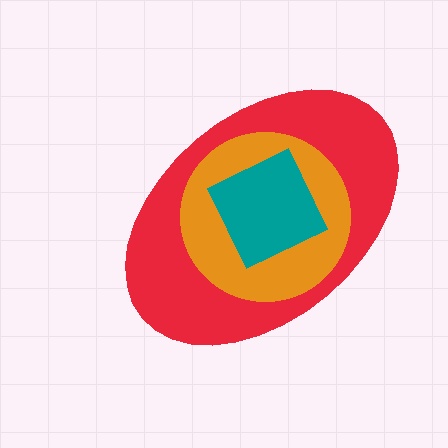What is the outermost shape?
The red ellipse.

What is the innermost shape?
The teal diamond.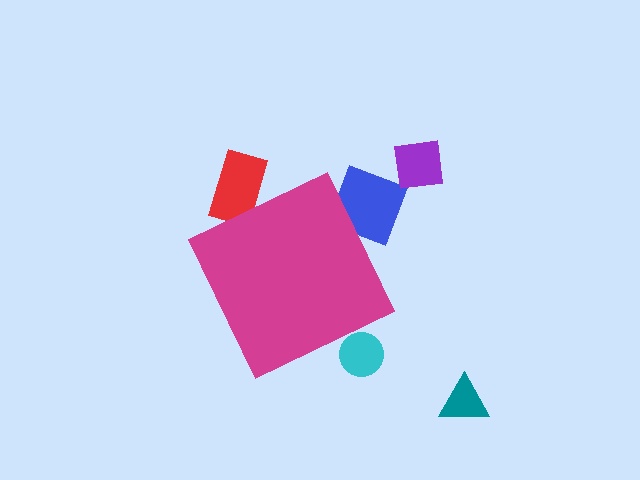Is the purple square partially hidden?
No, the purple square is fully visible.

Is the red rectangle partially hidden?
Yes, the red rectangle is partially hidden behind the magenta diamond.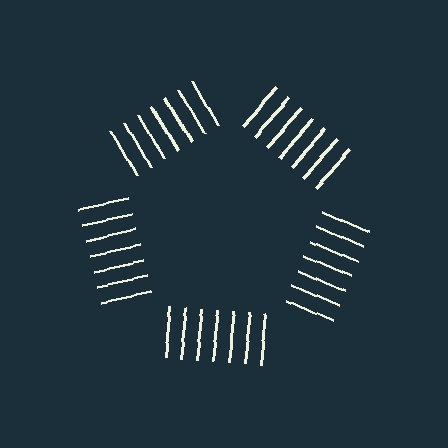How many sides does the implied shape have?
5 sides — the line-ends trace a pentagon.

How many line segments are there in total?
35 — 7 along each of the 5 edges.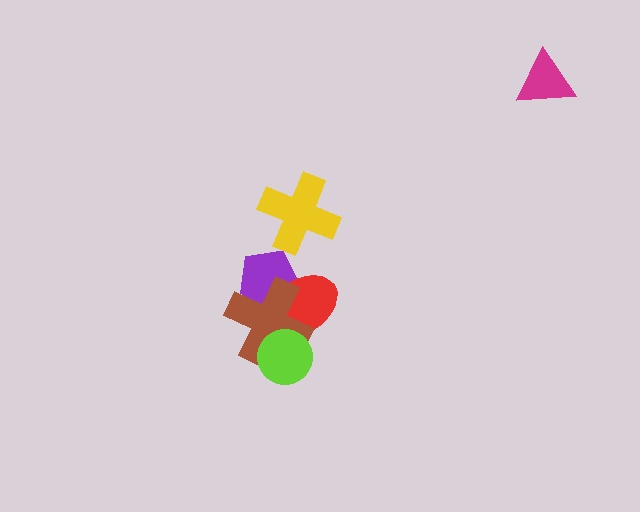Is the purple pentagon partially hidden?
Yes, it is partially covered by another shape.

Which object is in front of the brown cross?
The lime circle is in front of the brown cross.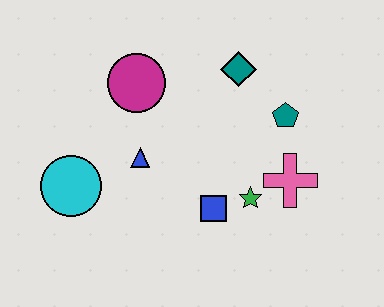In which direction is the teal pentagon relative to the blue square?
The teal pentagon is above the blue square.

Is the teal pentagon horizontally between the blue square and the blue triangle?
No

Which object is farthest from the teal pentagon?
The cyan circle is farthest from the teal pentagon.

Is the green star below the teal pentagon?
Yes